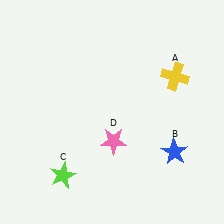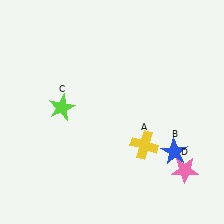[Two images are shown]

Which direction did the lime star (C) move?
The lime star (C) moved up.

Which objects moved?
The objects that moved are: the yellow cross (A), the lime star (C), the pink star (D).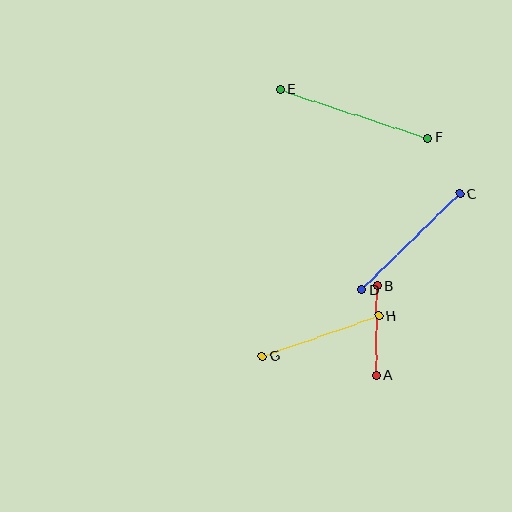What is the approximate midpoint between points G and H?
The midpoint is at approximately (320, 336) pixels.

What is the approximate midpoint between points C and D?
The midpoint is at approximately (411, 242) pixels.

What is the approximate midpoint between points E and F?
The midpoint is at approximately (354, 114) pixels.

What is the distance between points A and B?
The distance is approximately 89 pixels.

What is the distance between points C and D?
The distance is approximately 138 pixels.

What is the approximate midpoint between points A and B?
The midpoint is at approximately (377, 330) pixels.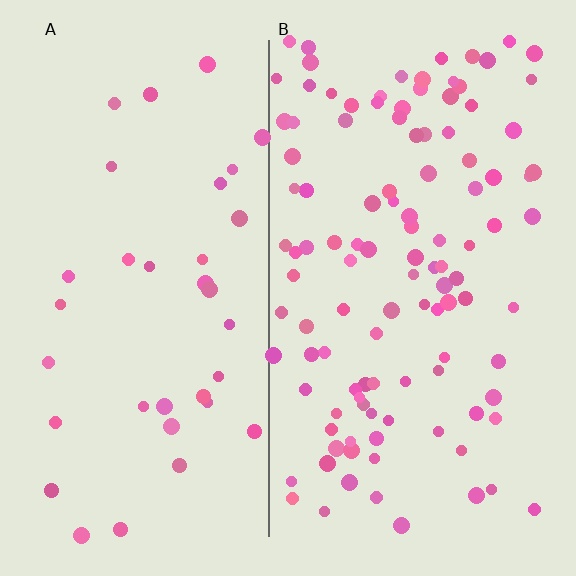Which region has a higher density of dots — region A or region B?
B (the right).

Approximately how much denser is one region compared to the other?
Approximately 3.2× — region B over region A.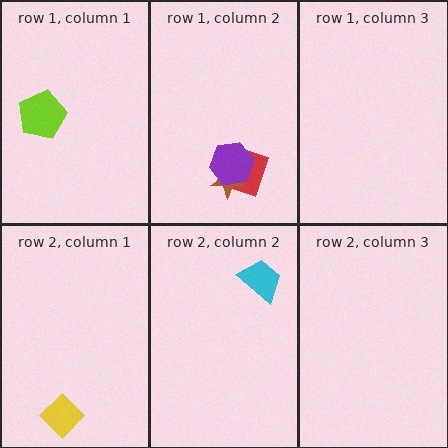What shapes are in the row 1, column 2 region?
The red square, the brown star, the purple hexagon.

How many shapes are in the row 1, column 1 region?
1.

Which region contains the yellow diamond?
The row 2, column 1 region.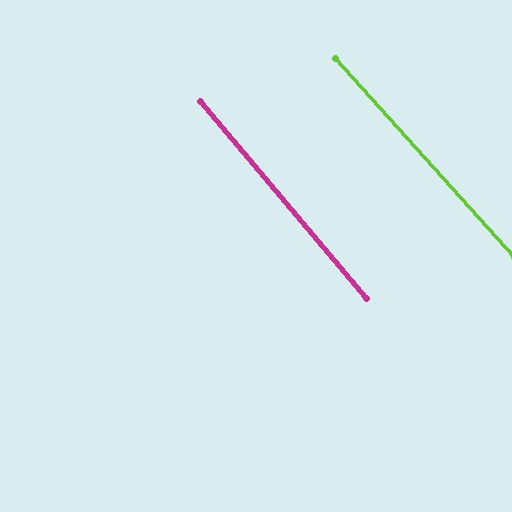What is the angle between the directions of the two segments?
Approximately 2 degrees.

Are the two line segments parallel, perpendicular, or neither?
Parallel — their directions differ by only 1.9°.